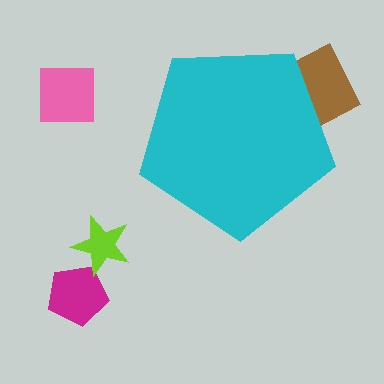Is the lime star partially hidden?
No, the lime star is fully visible.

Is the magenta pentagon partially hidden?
No, the magenta pentagon is fully visible.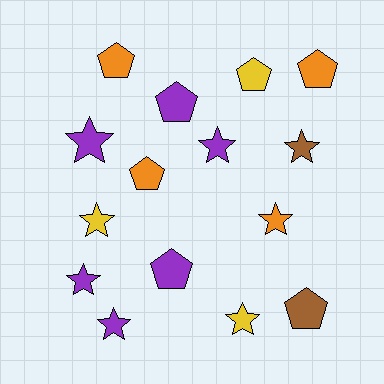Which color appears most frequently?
Purple, with 6 objects.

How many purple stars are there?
There are 4 purple stars.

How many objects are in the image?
There are 15 objects.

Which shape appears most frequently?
Star, with 8 objects.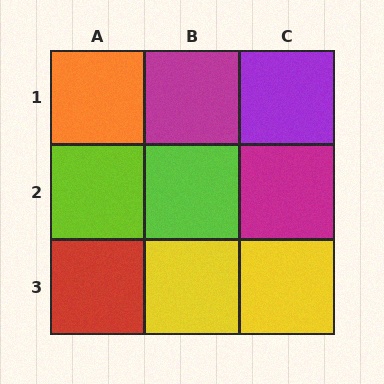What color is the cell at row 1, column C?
Purple.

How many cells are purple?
1 cell is purple.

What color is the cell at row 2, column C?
Magenta.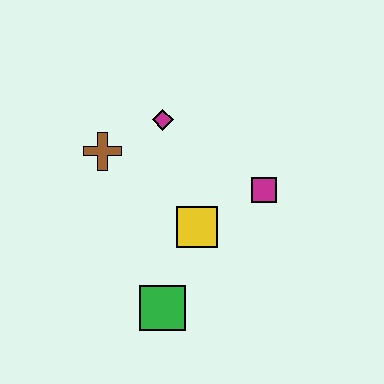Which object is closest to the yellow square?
The magenta square is closest to the yellow square.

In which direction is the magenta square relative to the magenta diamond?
The magenta square is to the right of the magenta diamond.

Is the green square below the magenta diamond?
Yes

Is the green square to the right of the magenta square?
No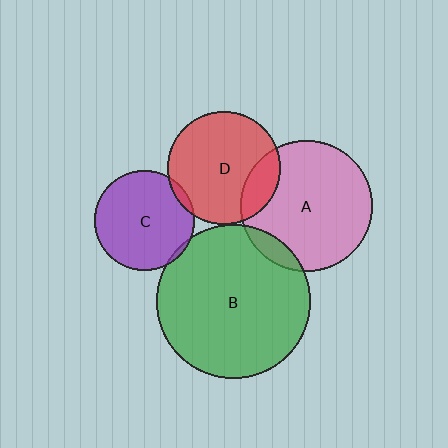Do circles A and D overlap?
Yes.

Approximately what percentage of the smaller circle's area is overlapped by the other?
Approximately 15%.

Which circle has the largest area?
Circle B (green).